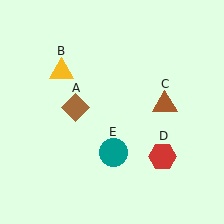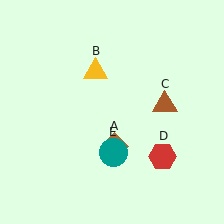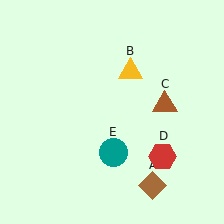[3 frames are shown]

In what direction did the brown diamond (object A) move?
The brown diamond (object A) moved down and to the right.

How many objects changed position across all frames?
2 objects changed position: brown diamond (object A), yellow triangle (object B).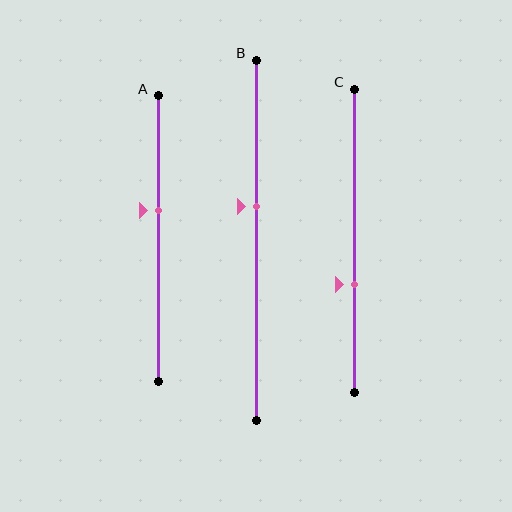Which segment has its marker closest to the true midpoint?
Segment B has its marker closest to the true midpoint.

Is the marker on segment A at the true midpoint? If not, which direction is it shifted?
No, the marker on segment A is shifted upward by about 10% of the segment length.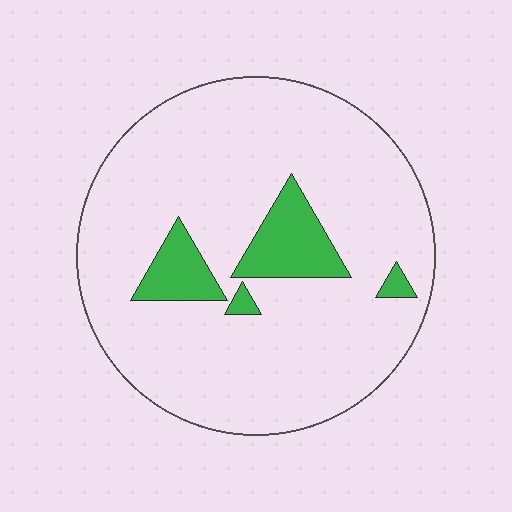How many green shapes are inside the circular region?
4.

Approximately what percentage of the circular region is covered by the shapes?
Approximately 10%.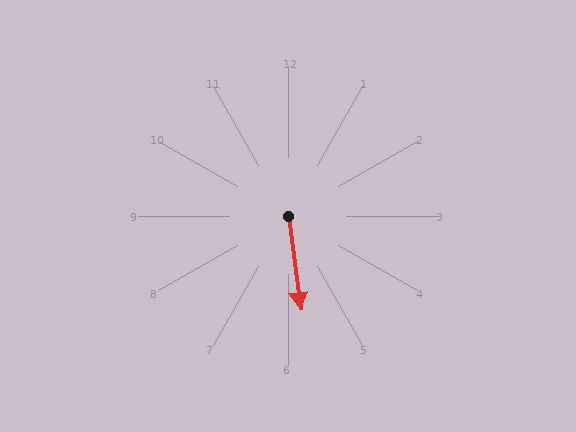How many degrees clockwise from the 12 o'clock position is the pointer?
Approximately 173 degrees.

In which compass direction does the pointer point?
South.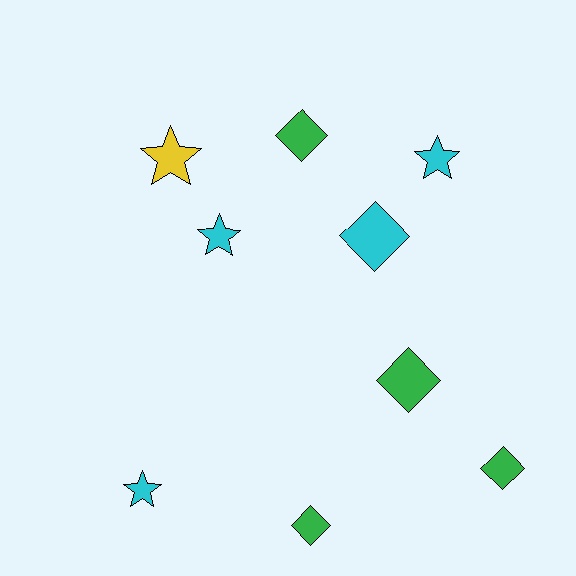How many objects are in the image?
There are 9 objects.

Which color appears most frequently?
Cyan, with 4 objects.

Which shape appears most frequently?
Diamond, with 5 objects.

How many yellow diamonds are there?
There are no yellow diamonds.